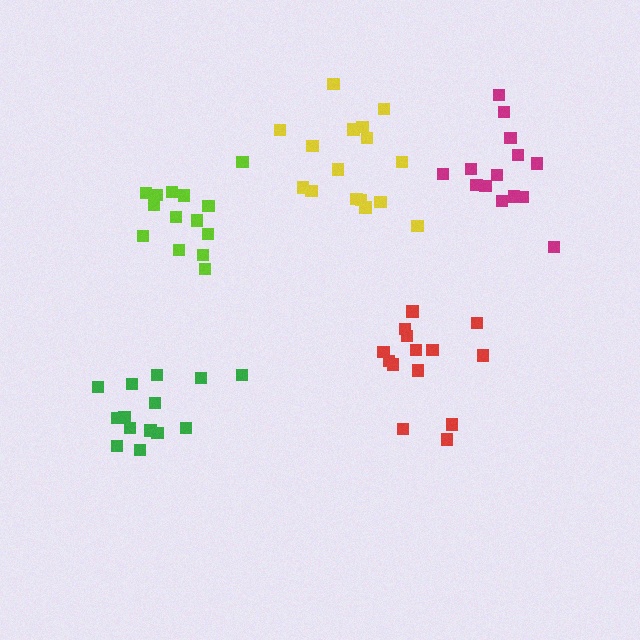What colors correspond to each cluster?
The clusters are colored: lime, magenta, green, yellow, red.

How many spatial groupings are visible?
There are 5 spatial groupings.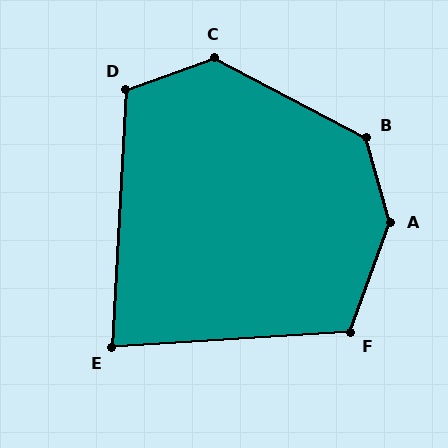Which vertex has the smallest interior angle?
E, at approximately 83 degrees.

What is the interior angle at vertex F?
Approximately 114 degrees (obtuse).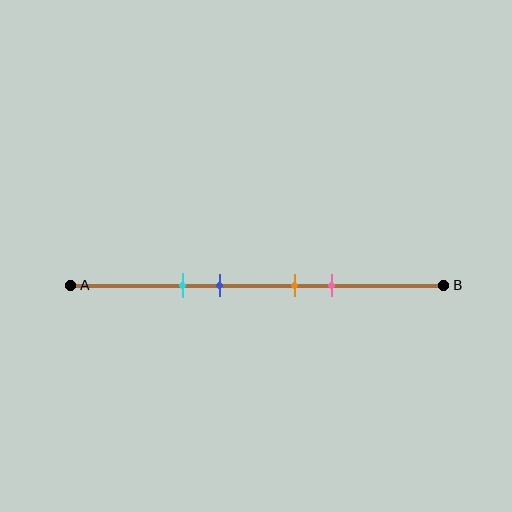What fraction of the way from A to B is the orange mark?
The orange mark is approximately 60% (0.6) of the way from A to B.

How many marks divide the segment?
There are 4 marks dividing the segment.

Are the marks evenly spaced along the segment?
No, the marks are not evenly spaced.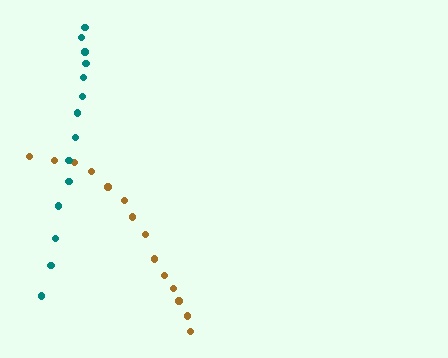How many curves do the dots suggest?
There are 2 distinct paths.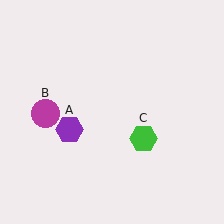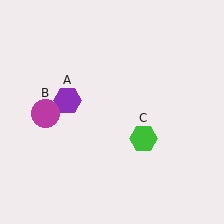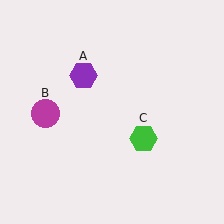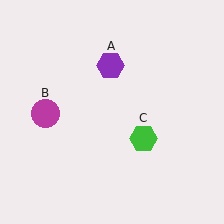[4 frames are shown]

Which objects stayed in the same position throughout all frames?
Magenta circle (object B) and green hexagon (object C) remained stationary.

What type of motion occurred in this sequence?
The purple hexagon (object A) rotated clockwise around the center of the scene.